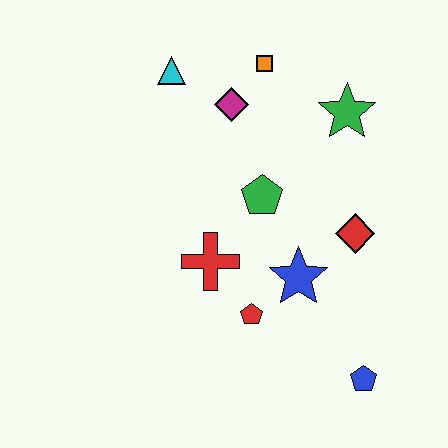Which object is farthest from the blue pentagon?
The cyan triangle is farthest from the blue pentagon.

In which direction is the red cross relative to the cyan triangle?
The red cross is below the cyan triangle.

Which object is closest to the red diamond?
The blue star is closest to the red diamond.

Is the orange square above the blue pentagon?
Yes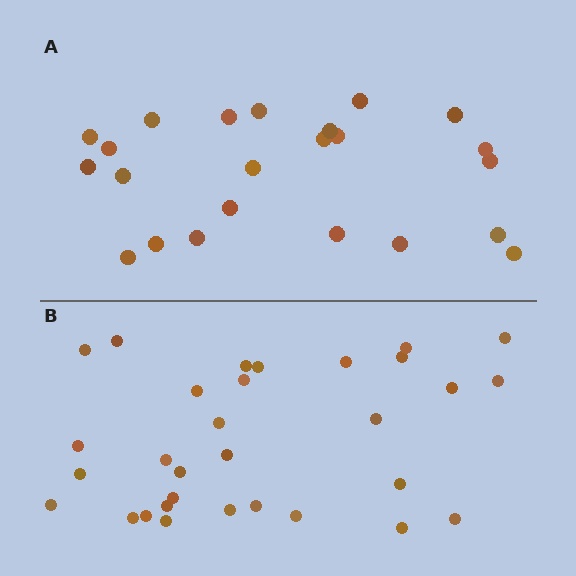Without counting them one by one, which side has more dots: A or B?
Region B (the bottom region) has more dots.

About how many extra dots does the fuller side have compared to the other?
Region B has roughly 8 or so more dots than region A.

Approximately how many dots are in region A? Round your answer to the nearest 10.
About 20 dots. (The exact count is 23, which rounds to 20.)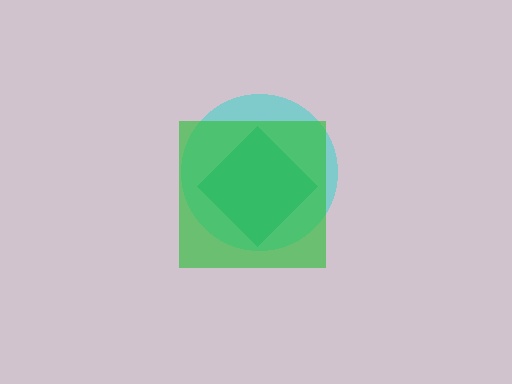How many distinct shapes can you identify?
There are 3 distinct shapes: a teal diamond, a cyan circle, a green square.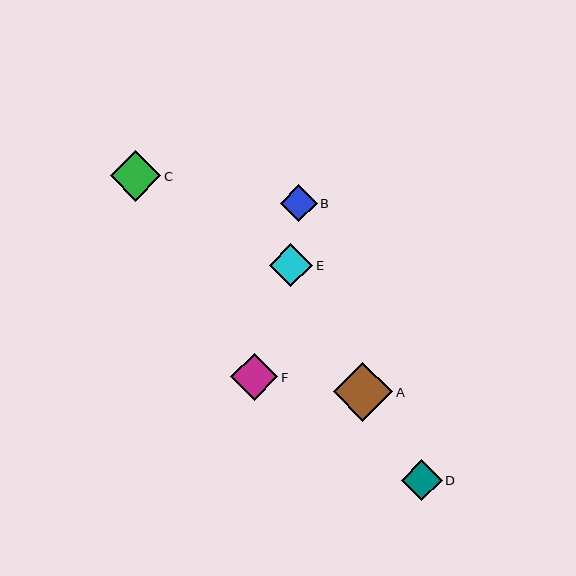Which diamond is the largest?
Diamond A is the largest with a size of approximately 60 pixels.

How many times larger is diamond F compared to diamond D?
Diamond F is approximately 1.1 times the size of diamond D.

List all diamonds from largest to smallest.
From largest to smallest: A, C, F, E, D, B.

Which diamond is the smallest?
Diamond B is the smallest with a size of approximately 37 pixels.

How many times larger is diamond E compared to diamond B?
Diamond E is approximately 1.2 times the size of diamond B.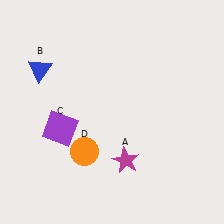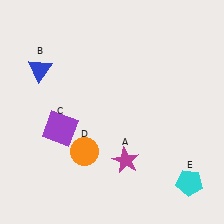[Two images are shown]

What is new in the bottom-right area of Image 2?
A cyan pentagon (E) was added in the bottom-right area of Image 2.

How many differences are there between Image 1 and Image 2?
There is 1 difference between the two images.